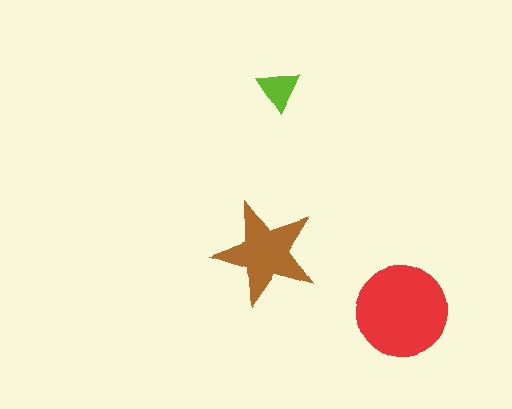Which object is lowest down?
The red circle is bottommost.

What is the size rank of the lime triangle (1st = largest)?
3rd.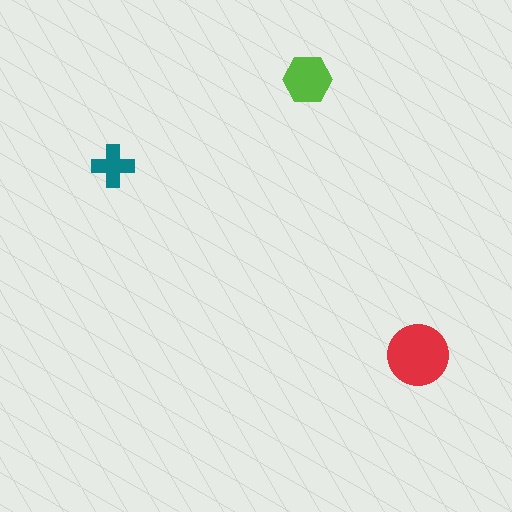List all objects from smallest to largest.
The teal cross, the lime hexagon, the red circle.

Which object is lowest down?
The red circle is bottommost.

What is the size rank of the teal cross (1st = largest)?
3rd.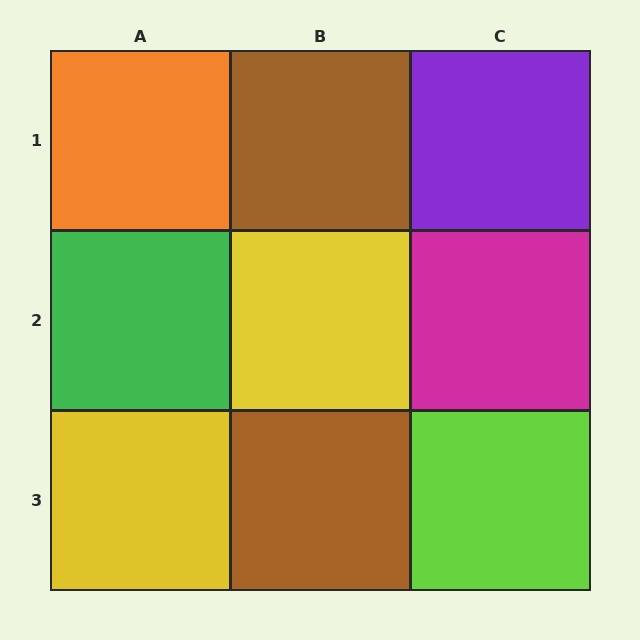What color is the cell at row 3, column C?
Lime.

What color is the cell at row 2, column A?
Green.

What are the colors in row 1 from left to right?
Orange, brown, purple.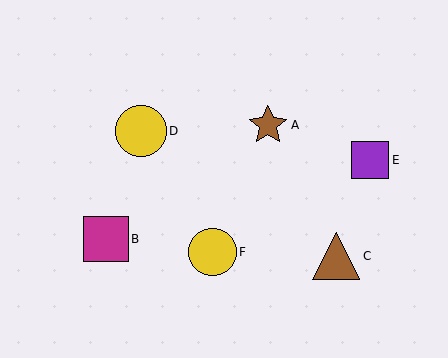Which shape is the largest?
The yellow circle (labeled D) is the largest.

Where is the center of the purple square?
The center of the purple square is at (370, 160).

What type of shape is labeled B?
Shape B is a magenta square.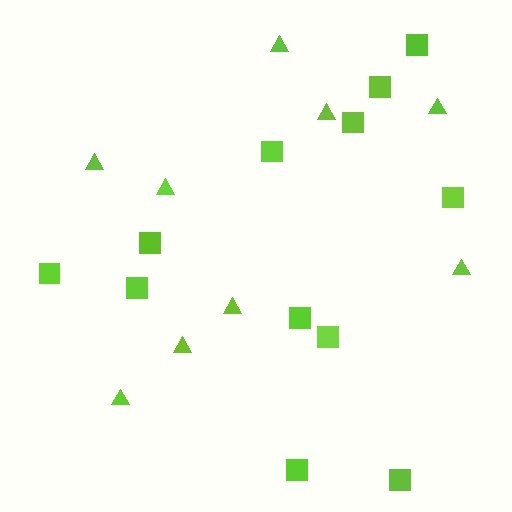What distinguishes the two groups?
There are 2 groups: one group of triangles (9) and one group of squares (12).